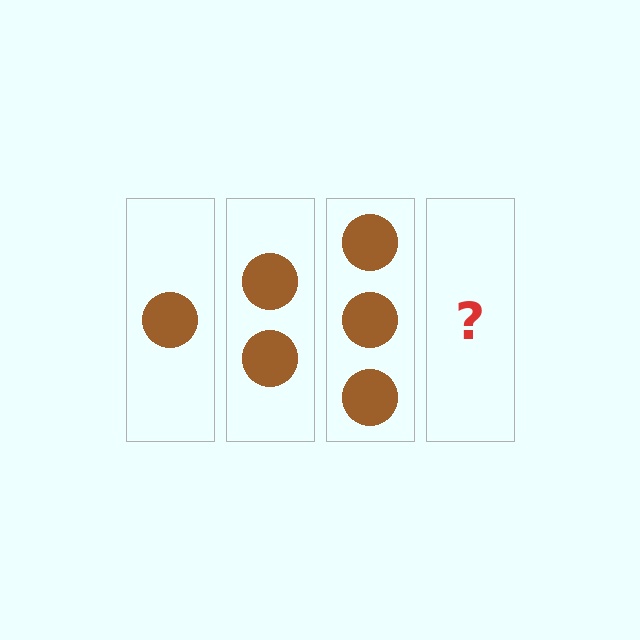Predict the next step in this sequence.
The next step is 4 circles.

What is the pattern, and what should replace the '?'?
The pattern is that each step adds one more circle. The '?' should be 4 circles.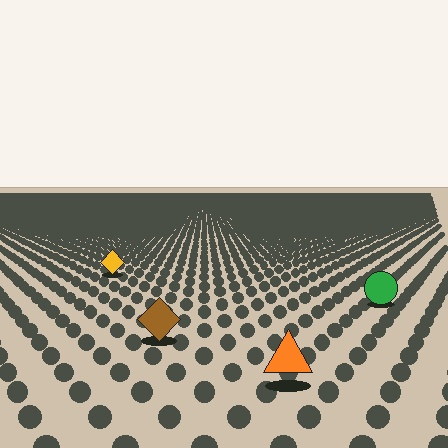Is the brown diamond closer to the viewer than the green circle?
Yes. The brown diamond is closer — you can tell from the texture gradient: the ground texture is coarser near it.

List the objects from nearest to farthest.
From nearest to farthest: the orange triangle, the brown diamond, the green circle, the yellow diamond.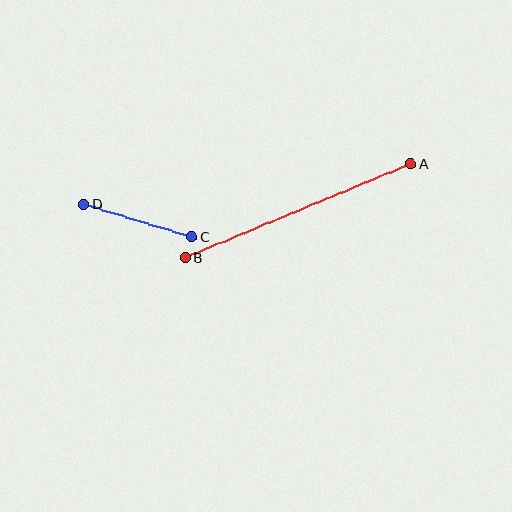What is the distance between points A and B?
The distance is approximately 245 pixels.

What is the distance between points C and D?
The distance is approximately 113 pixels.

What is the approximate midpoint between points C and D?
The midpoint is at approximately (138, 220) pixels.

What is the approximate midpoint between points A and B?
The midpoint is at approximately (298, 210) pixels.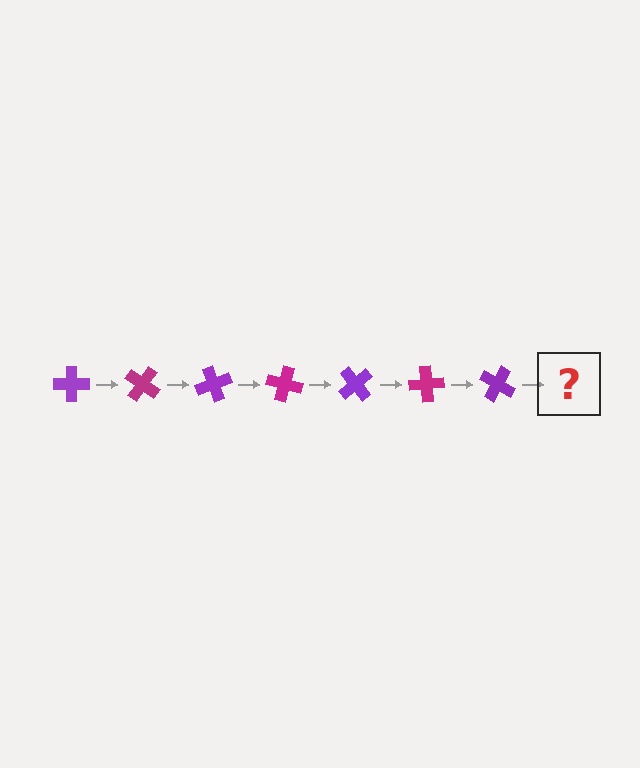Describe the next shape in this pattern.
It should be a magenta cross, rotated 245 degrees from the start.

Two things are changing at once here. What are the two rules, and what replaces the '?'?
The two rules are that it rotates 35 degrees each step and the color cycles through purple and magenta. The '?' should be a magenta cross, rotated 245 degrees from the start.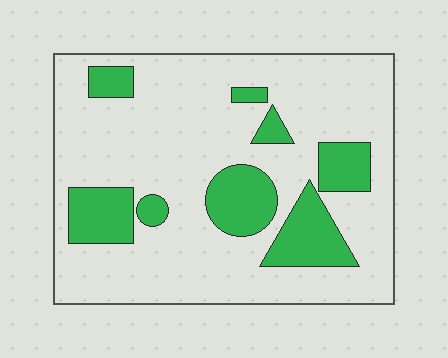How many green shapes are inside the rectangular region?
8.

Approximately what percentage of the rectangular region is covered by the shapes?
Approximately 20%.